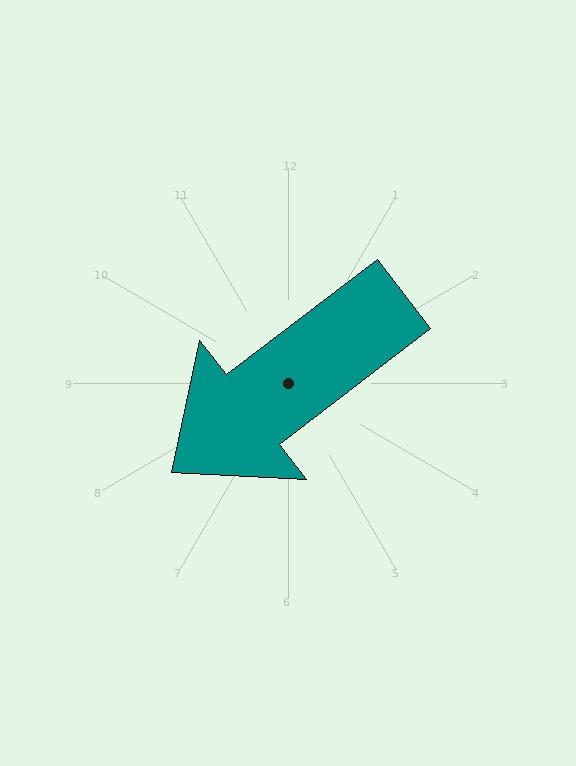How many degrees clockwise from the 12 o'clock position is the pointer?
Approximately 233 degrees.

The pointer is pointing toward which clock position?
Roughly 8 o'clock.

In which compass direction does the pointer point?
Southwest.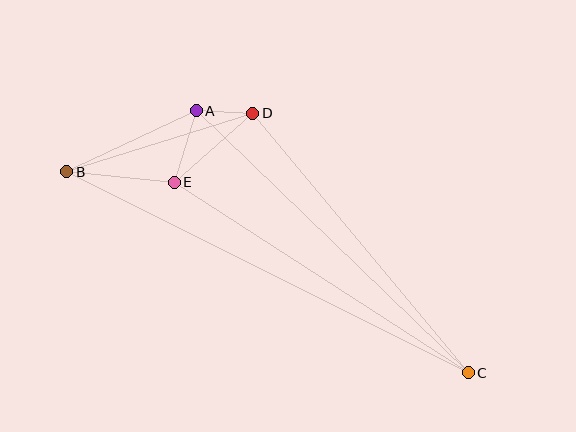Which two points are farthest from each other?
Points B and C are farthest from each other.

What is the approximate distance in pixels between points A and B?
The distance between A and B is approximately 143 pixels.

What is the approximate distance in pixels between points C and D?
The distance between C and D is approximately 337 pixels.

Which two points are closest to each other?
Points A and D are closest to each other.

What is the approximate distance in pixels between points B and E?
The distance between B and E is approximately 108 pixels.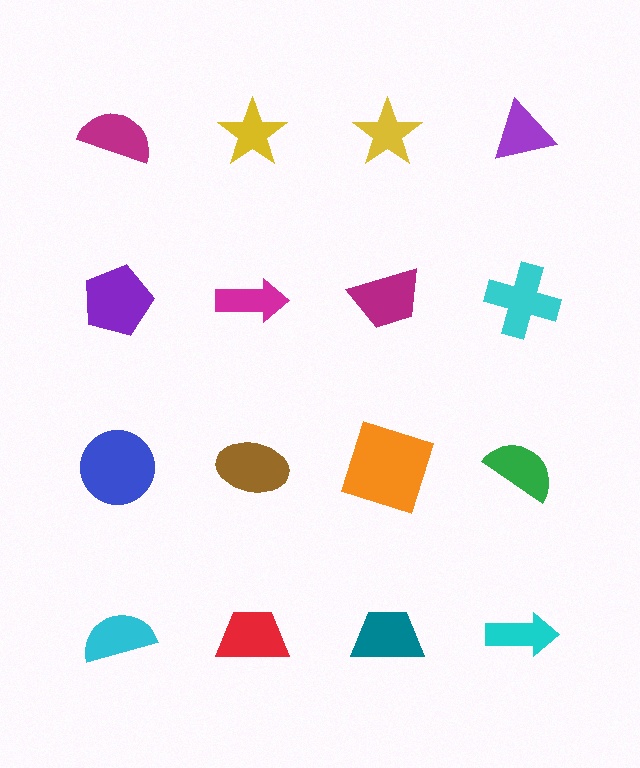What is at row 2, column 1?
A purple pentagon.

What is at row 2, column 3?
A magenta trapezoid.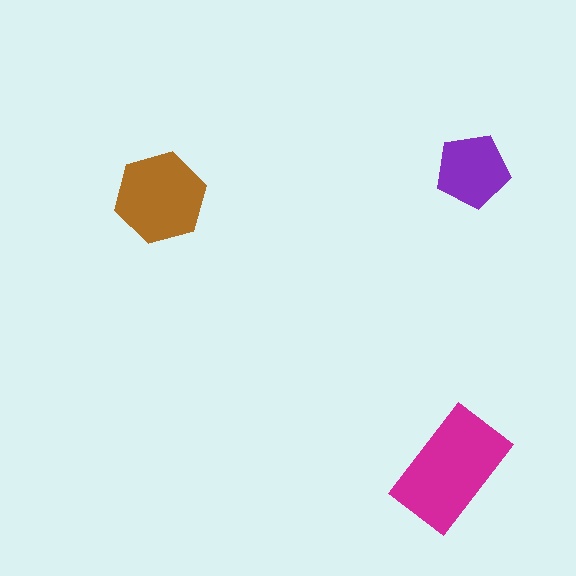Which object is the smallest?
The purple pentagon.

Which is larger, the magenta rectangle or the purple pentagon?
The magenta rectangle.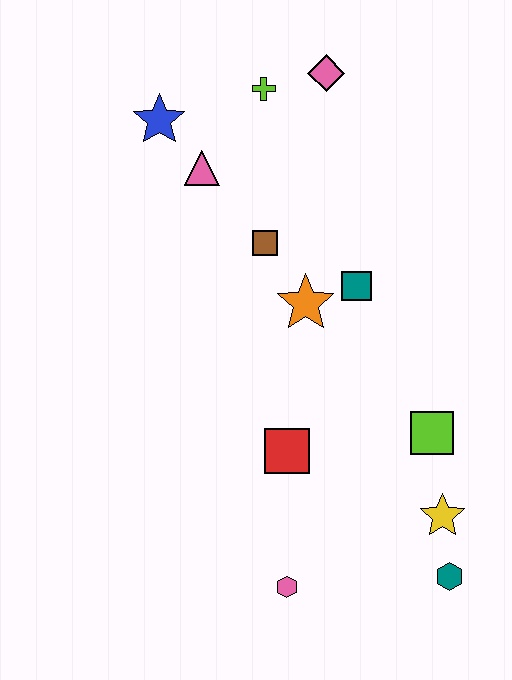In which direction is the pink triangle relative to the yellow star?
The pink triangle is above the yellow star.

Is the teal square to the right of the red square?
Yes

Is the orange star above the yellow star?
Yes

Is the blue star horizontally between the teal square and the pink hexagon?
No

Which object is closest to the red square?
The pink hexagon is closest to the red square.